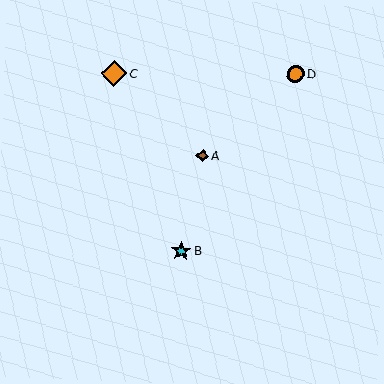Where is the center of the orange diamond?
The center of the orange diamond is at (114, 73).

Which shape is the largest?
The orange diamond (labeled C) is the largest.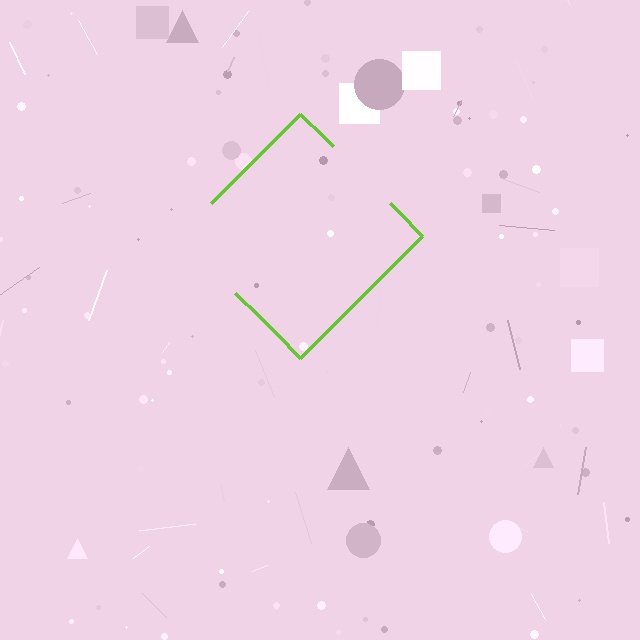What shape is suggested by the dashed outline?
The dashed outline suggests a diamond.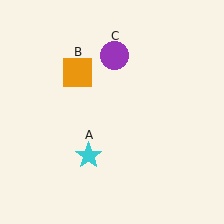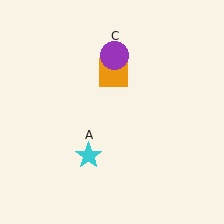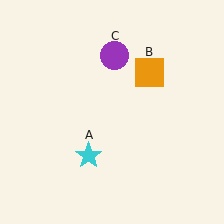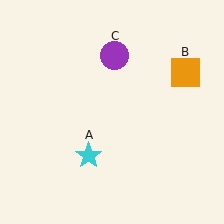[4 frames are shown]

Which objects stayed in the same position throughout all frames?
Cyan star (object A) and purple circle (object C) remained stationary.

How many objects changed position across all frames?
1 object changed position: orange square (object B).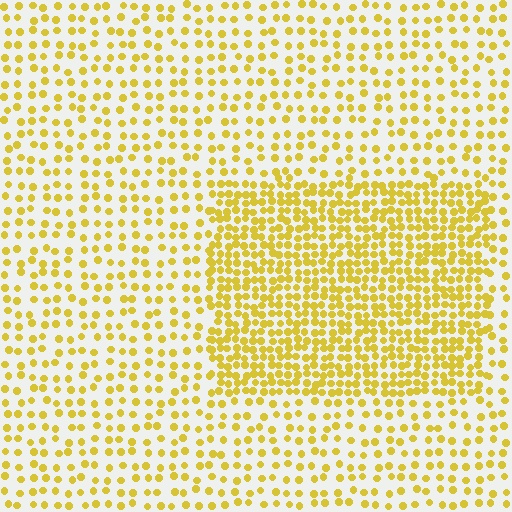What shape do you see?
I see a rectangle.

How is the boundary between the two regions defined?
The boundary is defined by a change in element density (approximately 2.2x ratio). All elements are the same color, size, and shape.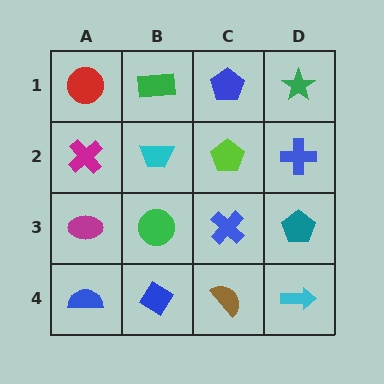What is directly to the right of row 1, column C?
A green star.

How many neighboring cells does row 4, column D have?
2.